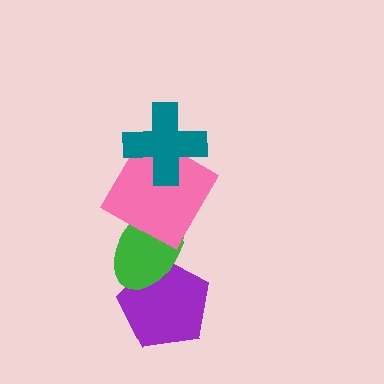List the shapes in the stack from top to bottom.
From top to bottom: the teal cross, the pink diamond, the green ellipse, the purple pentagon.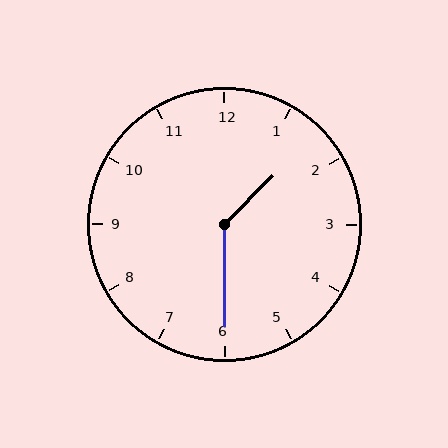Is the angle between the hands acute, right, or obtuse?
It is obtuse.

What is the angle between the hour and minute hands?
Approximately 135 degrees.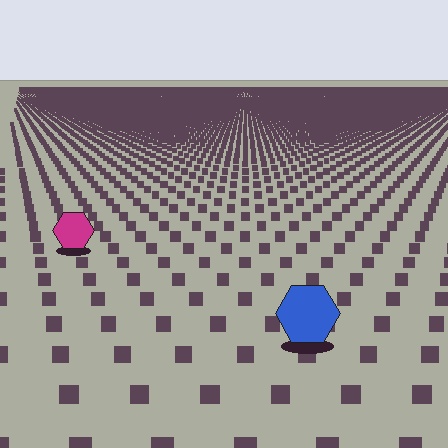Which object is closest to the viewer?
The blue hexagon is closest. The texture marks near it are larger and more spread out.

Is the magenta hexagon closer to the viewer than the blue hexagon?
No. The blue hexagon is closer — you can tell from the texture gradient: the ground texture is coarser near it.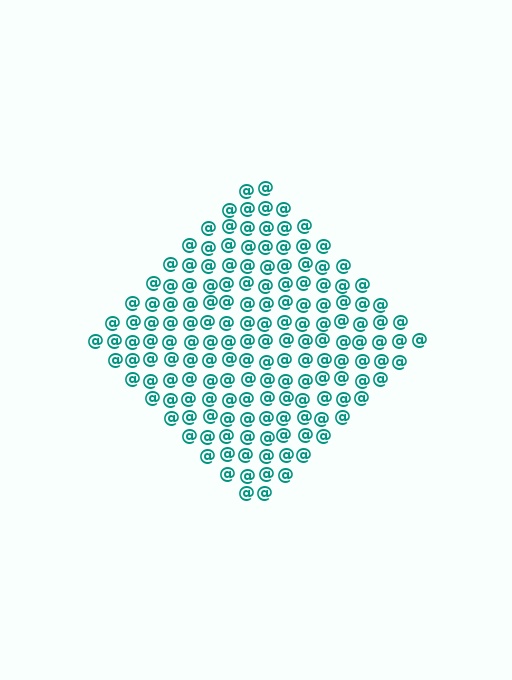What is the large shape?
The large shape is a diamond.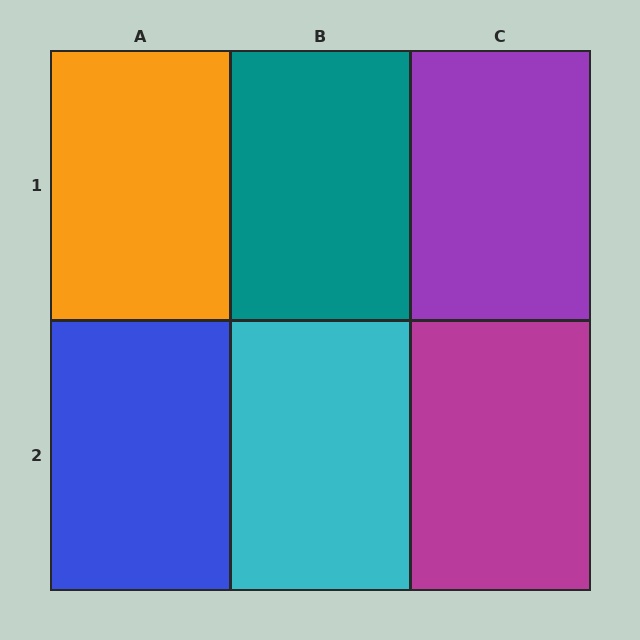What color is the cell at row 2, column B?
Cyan.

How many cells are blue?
1 cell is blue.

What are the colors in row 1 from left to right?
Orange, teal, purple.